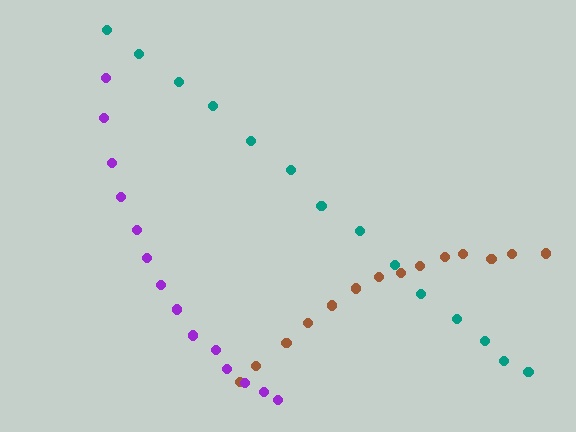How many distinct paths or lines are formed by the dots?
There are 3 distinct paths.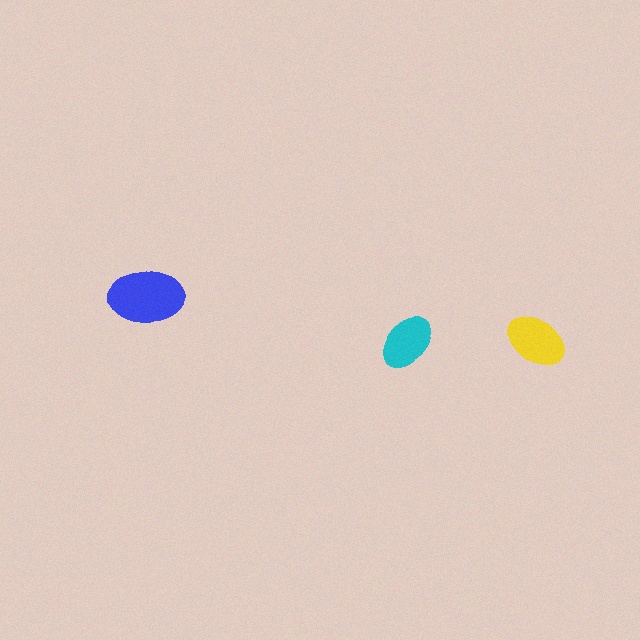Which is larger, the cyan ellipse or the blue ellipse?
The blue one.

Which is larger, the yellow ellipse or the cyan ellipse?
The yellow one.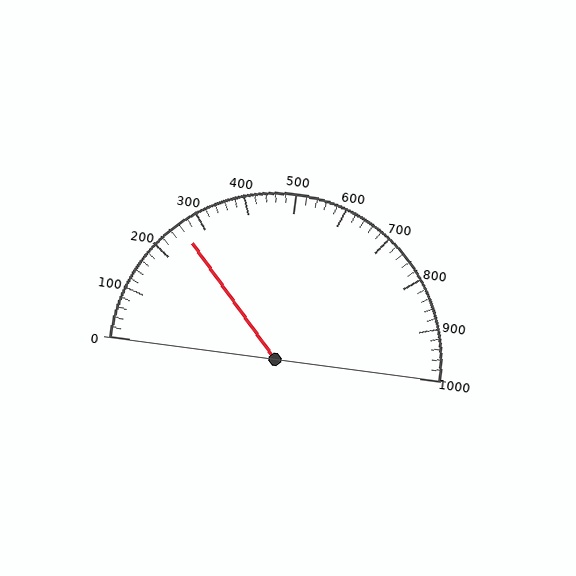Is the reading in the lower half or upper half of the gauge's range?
The reading is in the lower half of the range (0 to 1000).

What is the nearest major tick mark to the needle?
The nearest major tick mark is 300.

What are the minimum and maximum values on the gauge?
The gauge ranges from 0 to 1000.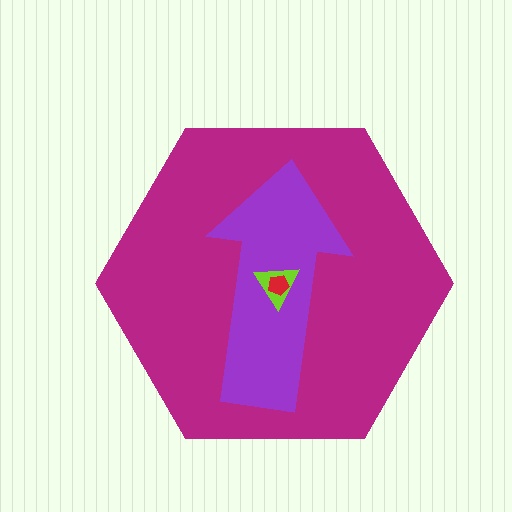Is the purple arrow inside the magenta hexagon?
Yes.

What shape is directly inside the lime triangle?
The red pentagon.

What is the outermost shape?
The magenta hexagon.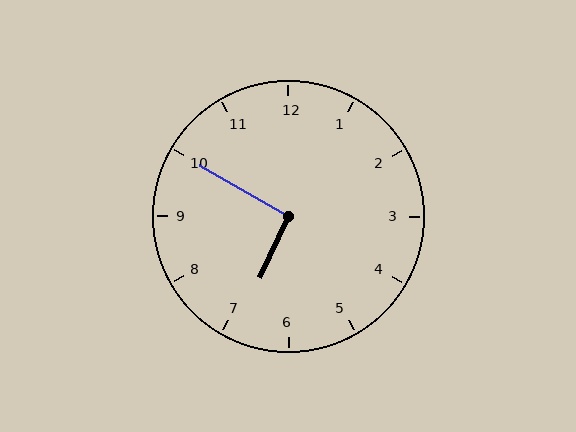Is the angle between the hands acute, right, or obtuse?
It is right.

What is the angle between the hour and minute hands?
Approximately 95 degrees.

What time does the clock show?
6:50.